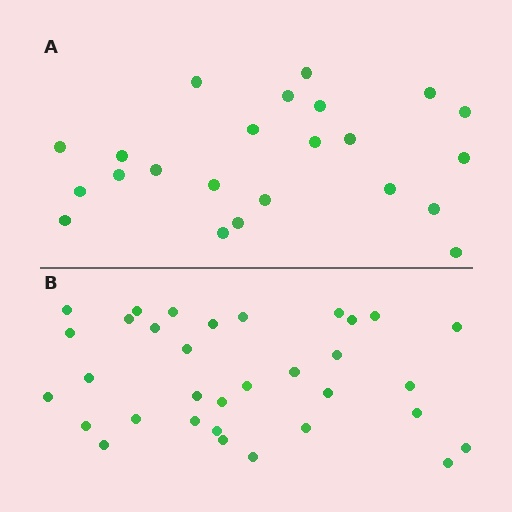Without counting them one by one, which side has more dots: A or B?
Region B (the bottom region) has more dots.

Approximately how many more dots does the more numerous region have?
Region B has roughly 10 or so more dots than region A.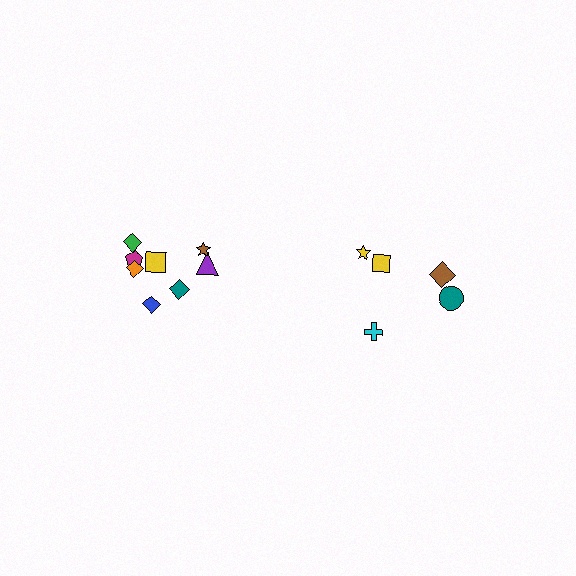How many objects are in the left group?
There are 8 objects.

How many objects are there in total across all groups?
There are 13 objects.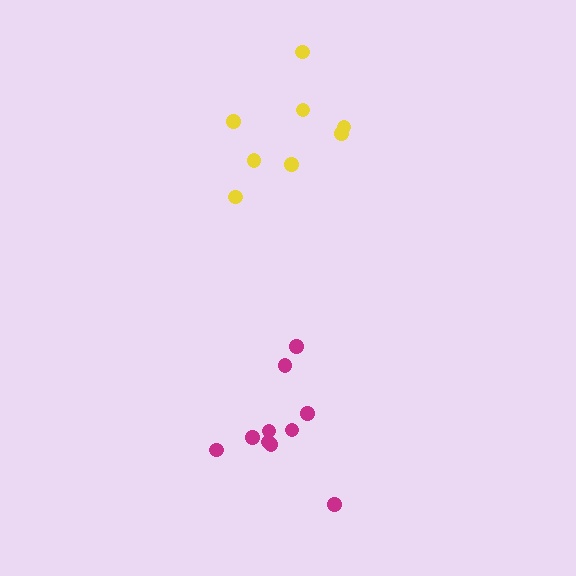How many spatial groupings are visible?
There are 2 spatial groupings.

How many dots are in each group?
Group 1: 10 dots, Group 2: 8 dots (18 total).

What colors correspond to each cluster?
The clusters are colored: magenta, yellow.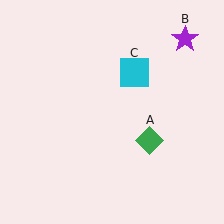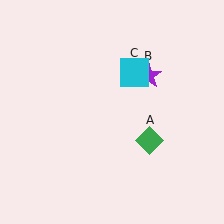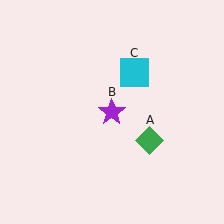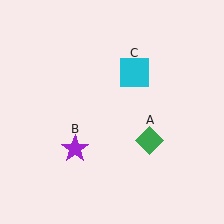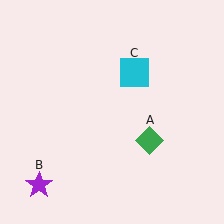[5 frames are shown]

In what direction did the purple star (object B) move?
The purple star (object B) moved down and to the left.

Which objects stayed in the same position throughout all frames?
Green diamond (object A) and cyan square (object C) remained stationary.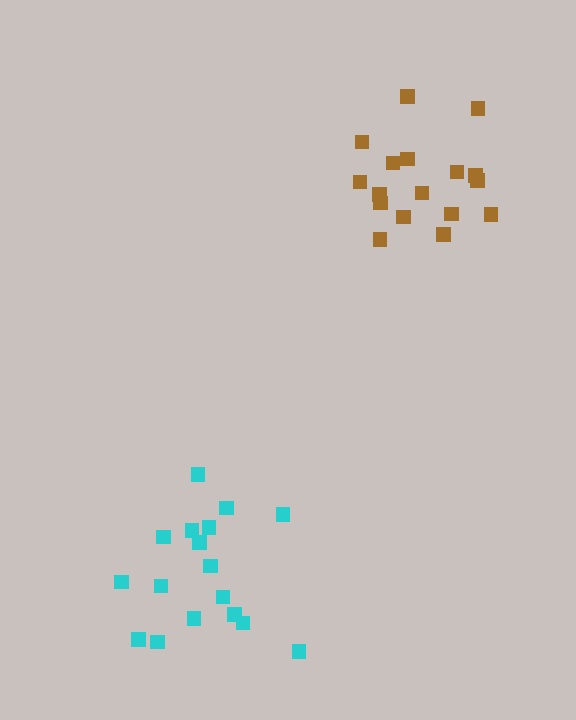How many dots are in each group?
Group 1: 17 dots, Group 2: 17 dots (34 total).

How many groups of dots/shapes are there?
There are 2 groups.